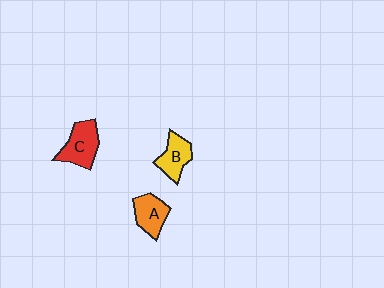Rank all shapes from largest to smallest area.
From largest to smallest: C (red), A (orange), B (yellow).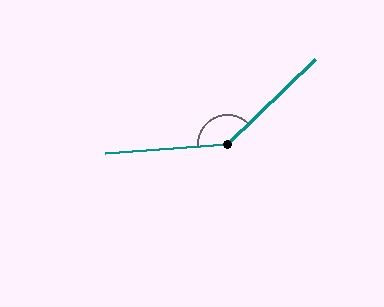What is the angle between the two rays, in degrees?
Approximately 140 degrees.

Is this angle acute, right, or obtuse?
It is obtuse.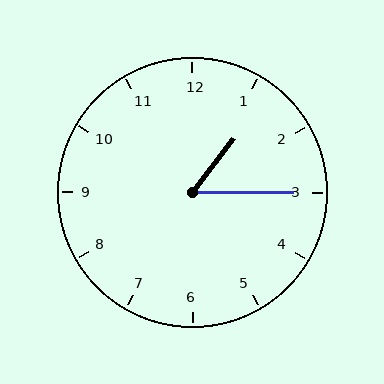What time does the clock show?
1:15.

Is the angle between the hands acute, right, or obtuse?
It is acute.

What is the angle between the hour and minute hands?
Approximately 52 degrees.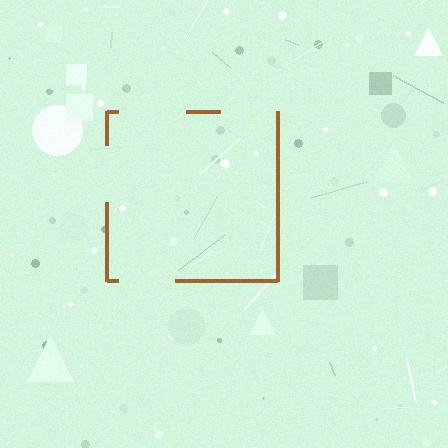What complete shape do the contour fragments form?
The contour fragments form a square.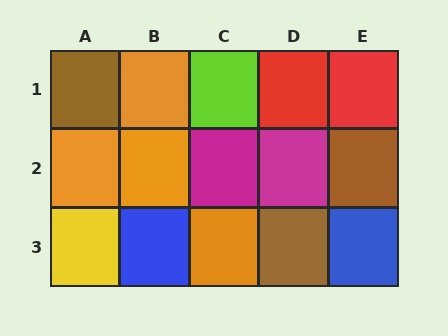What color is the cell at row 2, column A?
Orange.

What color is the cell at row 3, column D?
Brown.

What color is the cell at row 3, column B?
Blue.